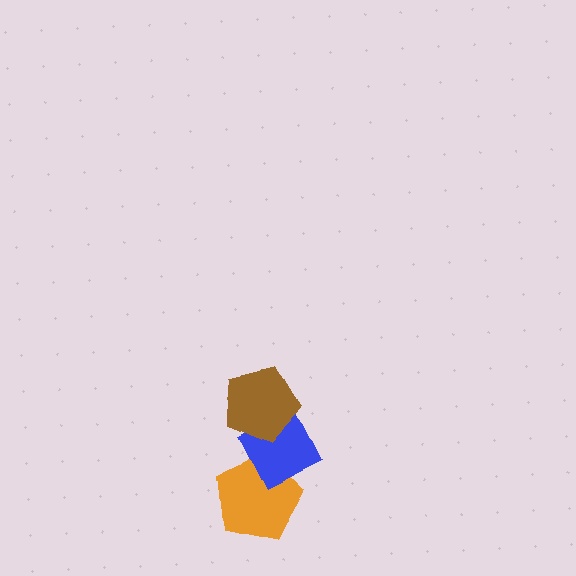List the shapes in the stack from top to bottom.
From top to bottom: the brown pentagon, the blue diamond, the orange pentagon.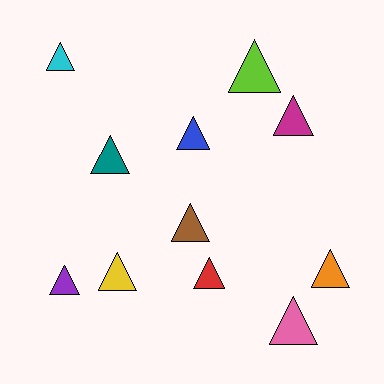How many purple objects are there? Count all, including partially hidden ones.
There is 1 purple object.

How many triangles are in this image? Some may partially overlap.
There are 11 triangles.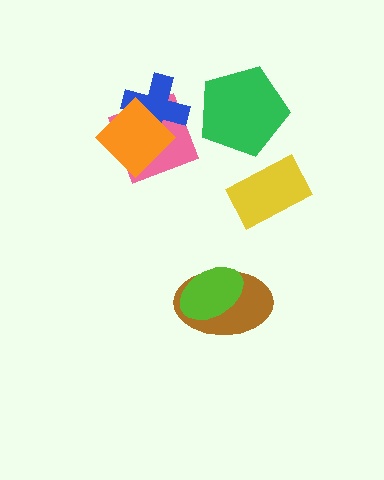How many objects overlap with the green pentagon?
0 objects overlap with the green pentagon.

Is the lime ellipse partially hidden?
No, no other shape covers it.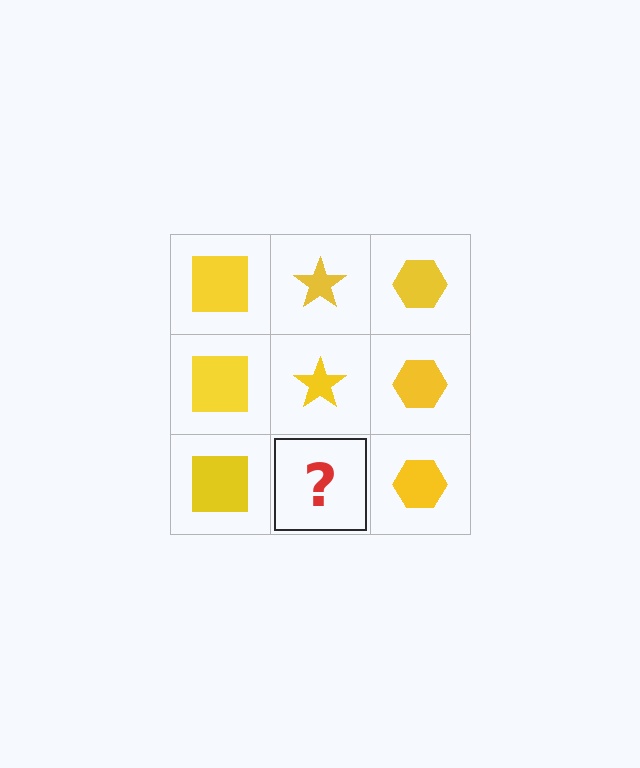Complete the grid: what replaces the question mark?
The question mark should be replaced with a yellow star.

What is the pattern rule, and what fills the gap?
The rule is that each column has a consistent shape. The gap should be filled with a yellow star.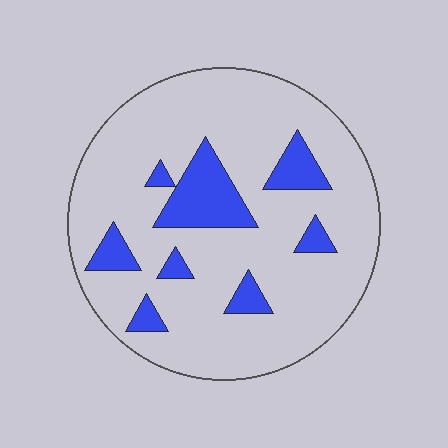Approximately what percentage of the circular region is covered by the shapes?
Approximately 15%.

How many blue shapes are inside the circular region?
8.